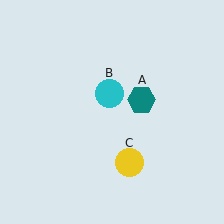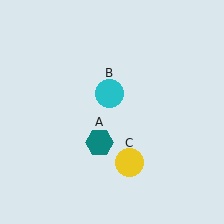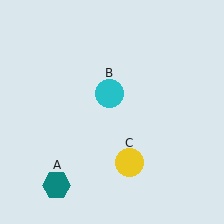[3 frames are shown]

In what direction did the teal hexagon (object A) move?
The teal hexagon (object A) moved down and to the left.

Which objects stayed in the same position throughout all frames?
Cyan circle (object B) and yellow circle (object C) remained stationary.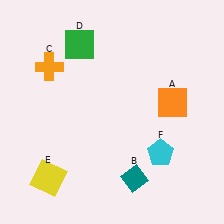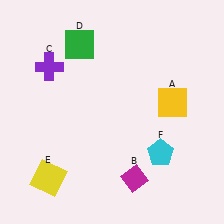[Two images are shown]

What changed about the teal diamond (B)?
In Image 1, B is teal. In Image 2, it changed to magenta.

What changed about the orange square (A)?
In Image 1, A is orange. In Image 2, it changed to yellow.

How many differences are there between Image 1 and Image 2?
There are 3 differences between the two images.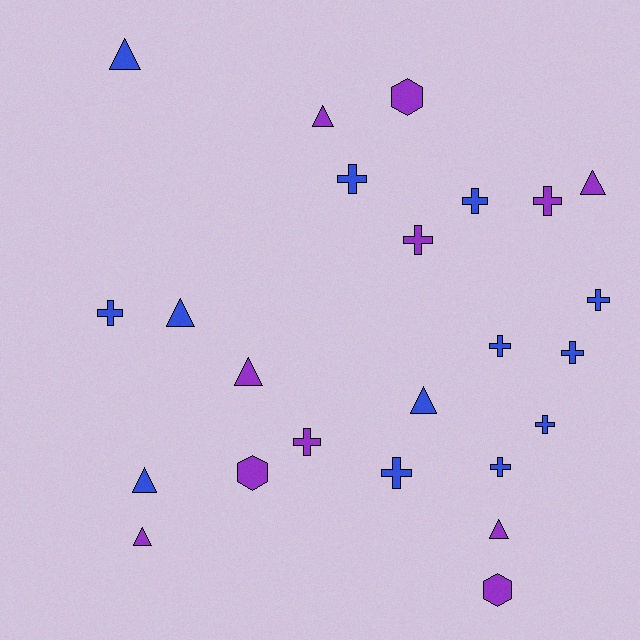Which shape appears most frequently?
Cross, with 12 objects.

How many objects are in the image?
There are 24 objects.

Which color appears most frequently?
Blue, with 13 objects.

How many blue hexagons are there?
There are no blue hexagons.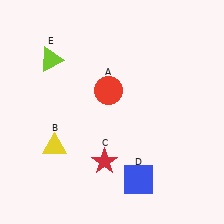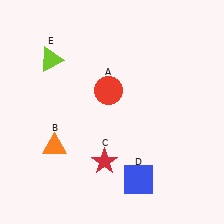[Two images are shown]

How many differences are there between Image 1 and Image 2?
There is 1 difference between the two images.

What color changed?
The triangle (B) changed from yellow in Image 1 to orange in Image 2.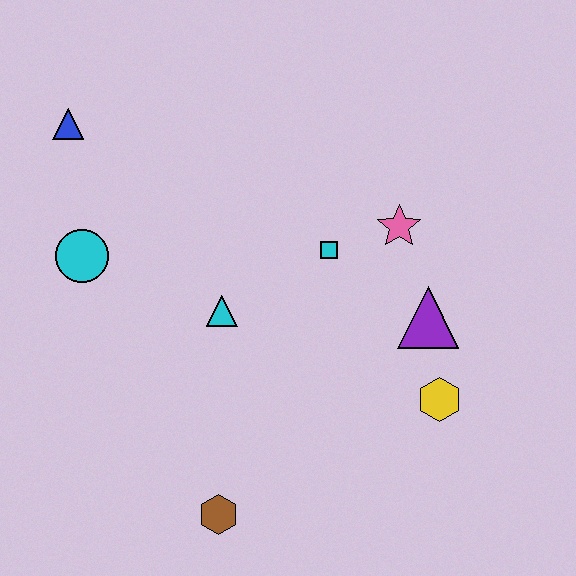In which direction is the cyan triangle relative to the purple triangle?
The cyan triangle is to the left of the purple triangle.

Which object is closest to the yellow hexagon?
The purple triangle is closest to the yellow hexagon.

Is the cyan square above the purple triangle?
Yes